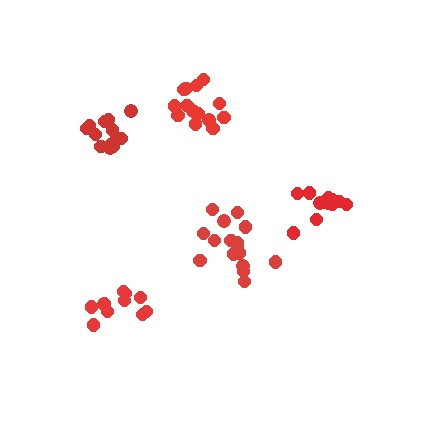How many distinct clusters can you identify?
There are 5 distinct clusters.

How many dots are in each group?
Group 1: 16 dots, Group 2: 11 dots, Group 3: 14 dots, Group 4: 13 dots, Group 5: 11 dots (65 total).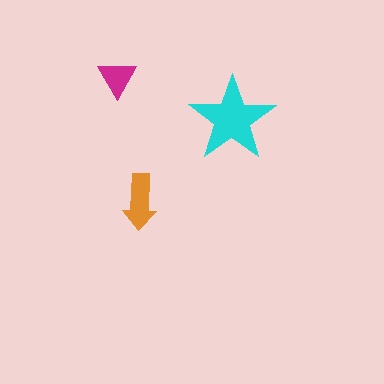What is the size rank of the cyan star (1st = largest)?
1st.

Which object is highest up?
The magenta triangle is topmost.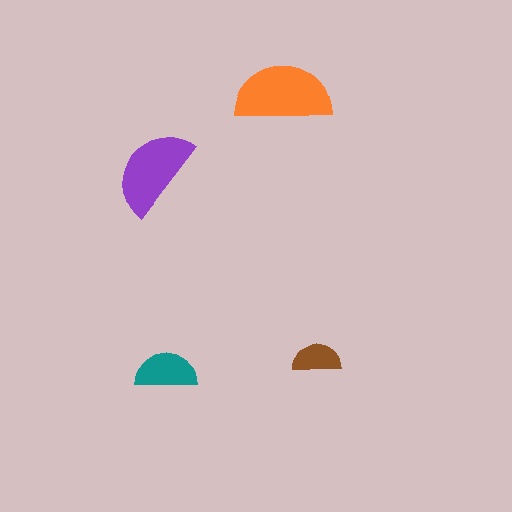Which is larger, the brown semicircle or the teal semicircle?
The teal one.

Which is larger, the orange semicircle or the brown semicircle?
The orange one.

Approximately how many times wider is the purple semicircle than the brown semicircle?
About 2 times wider.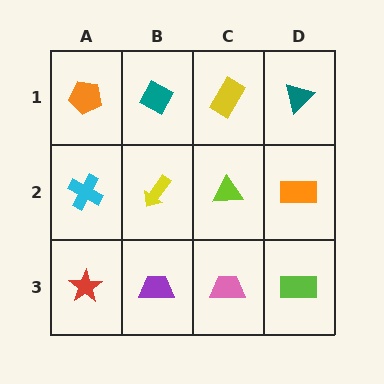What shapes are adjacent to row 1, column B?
A yellow arrow (row 2, column B), an orange pentagon (row 1, column A), a yellow rectangle (row 1, column C).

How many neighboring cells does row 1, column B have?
3.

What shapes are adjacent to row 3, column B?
A yellow arrow (row 2, column B), a red star (row 3, column A), a pink trapezoid (row 3, column C).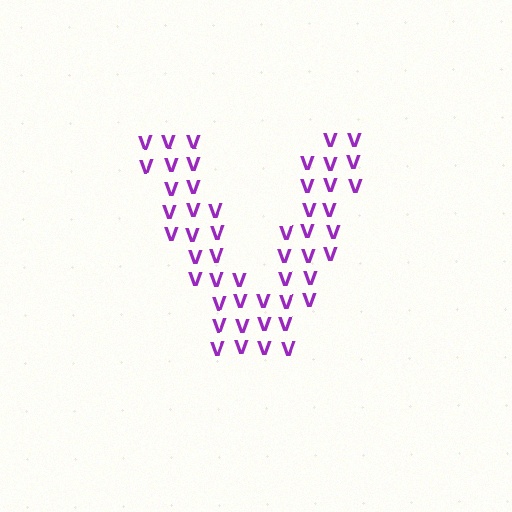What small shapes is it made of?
It is made of small letter V's.